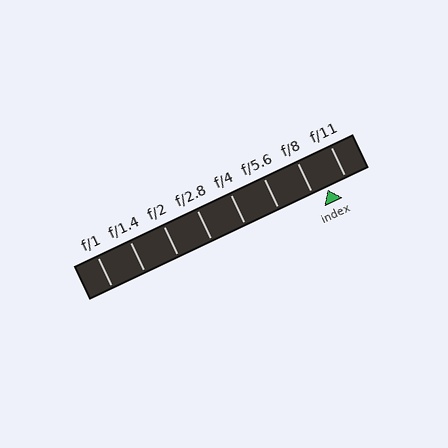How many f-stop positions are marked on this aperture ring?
There are 8 f-stop positions marked.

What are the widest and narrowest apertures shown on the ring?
The widest aperture shown is f/1 and the narrowest is f/11.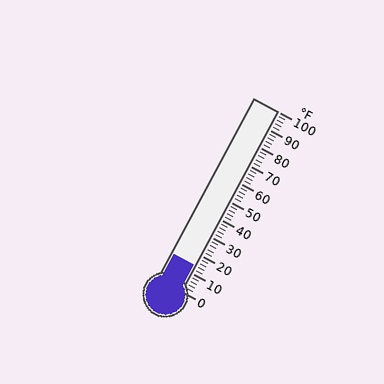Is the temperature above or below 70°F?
The temperature is below 70°F.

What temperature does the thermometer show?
The thermometer shows approximately 14°F.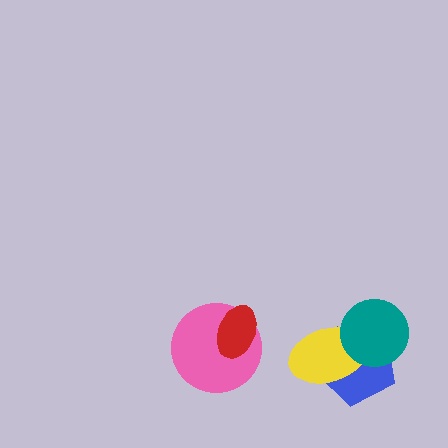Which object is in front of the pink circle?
The red ellipse is in front of the pink circle.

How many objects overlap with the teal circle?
2 objects overlap with the teal circle.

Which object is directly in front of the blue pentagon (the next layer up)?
The yellow ellipse is directly in front of the blue pentagon.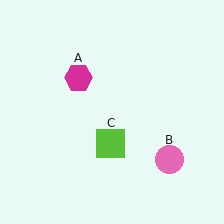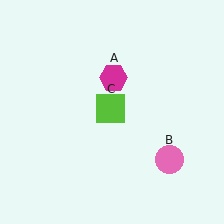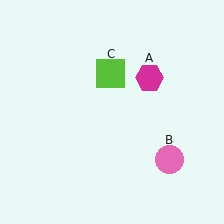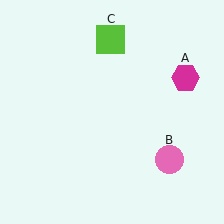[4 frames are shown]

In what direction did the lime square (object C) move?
The lime square (object C) moved up.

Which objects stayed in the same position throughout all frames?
Pink circle (object B) remained stationary.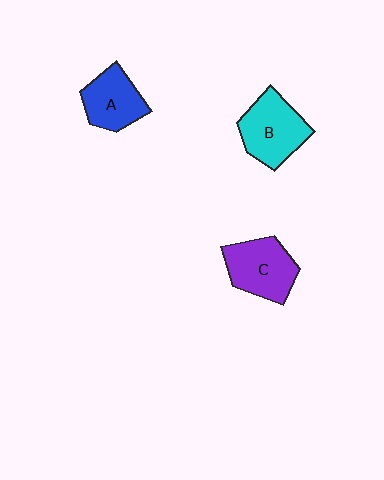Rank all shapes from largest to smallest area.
From largest to smallest: B (cyan), C (purple), A (blue).